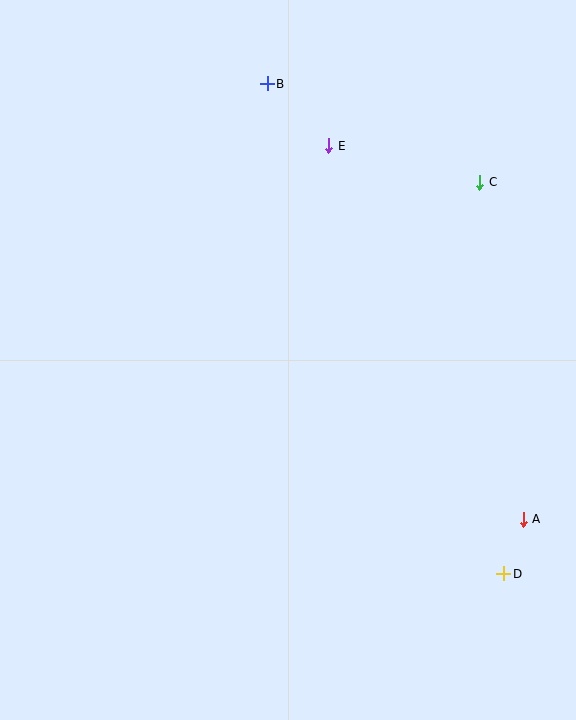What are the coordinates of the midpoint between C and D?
The midpoint between C and D is at (492, 378).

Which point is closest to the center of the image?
Point E at (329, 146) is closest to the center.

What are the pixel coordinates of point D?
Point D is at (504, 574).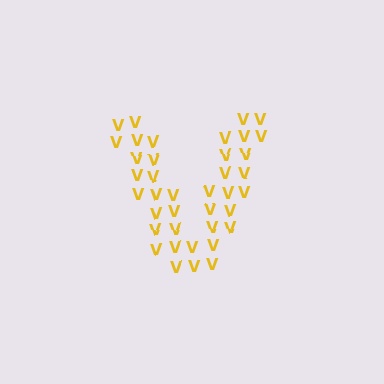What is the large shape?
The large shape is the letter V.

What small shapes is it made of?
It is made of small letter V's.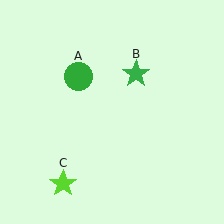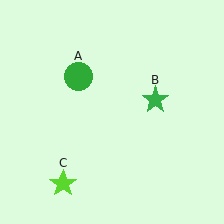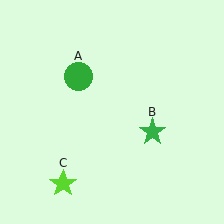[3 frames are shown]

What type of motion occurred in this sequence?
The green star (object B) rotated clockwise around the center of the scene.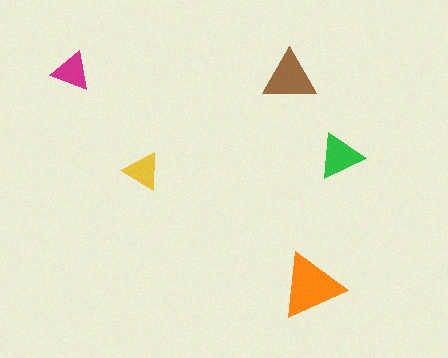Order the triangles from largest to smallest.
the orange one, the brown one, the green one, the magenta one, the yellow one.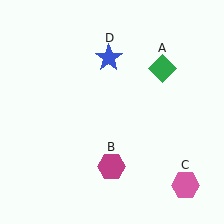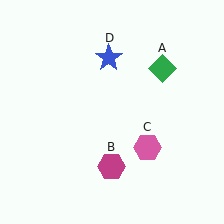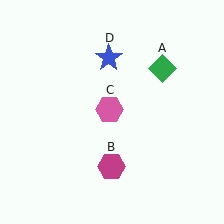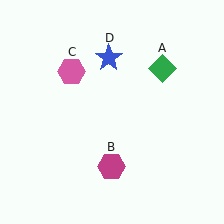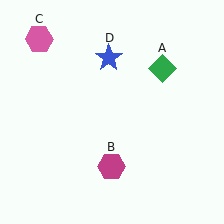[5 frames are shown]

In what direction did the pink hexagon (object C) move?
The pink hexagon (object C) moved up and to the left.